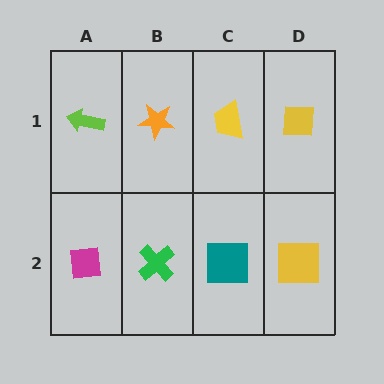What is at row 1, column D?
A yellow square.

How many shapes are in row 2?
4 shapes.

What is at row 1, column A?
A lime arrow.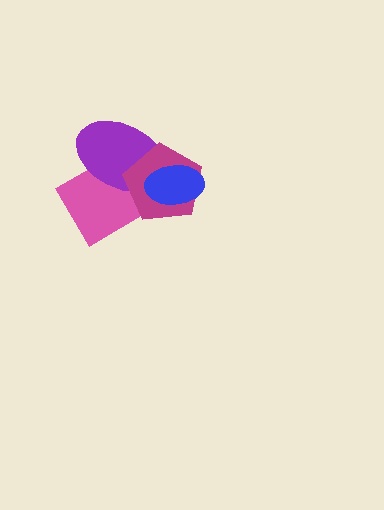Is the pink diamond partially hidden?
Yes, it is partially covered by another shape.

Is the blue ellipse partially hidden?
No, no other shape covers it.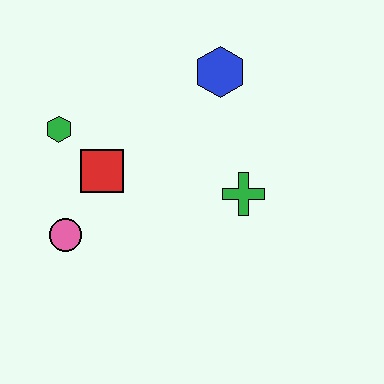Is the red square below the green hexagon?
Yes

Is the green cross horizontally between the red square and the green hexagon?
No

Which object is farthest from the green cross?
The green hexagon is farthest from the green cross.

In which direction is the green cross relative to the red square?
The green cross is to the right of the red square.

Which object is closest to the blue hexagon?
The green cross is closest to the blue hexagon.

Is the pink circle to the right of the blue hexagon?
No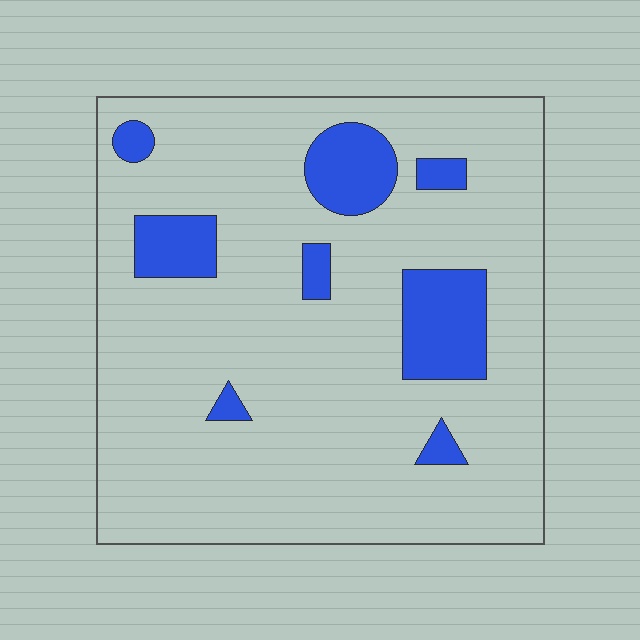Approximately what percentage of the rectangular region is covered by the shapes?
Approximately 15%.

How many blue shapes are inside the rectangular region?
8.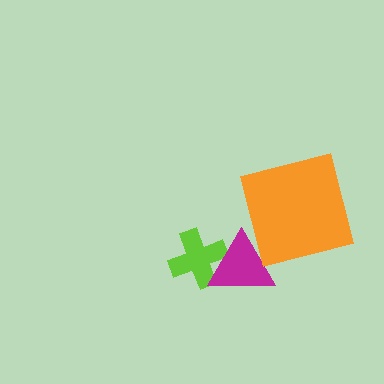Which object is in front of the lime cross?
The magenta triangle is in front of the lime cross.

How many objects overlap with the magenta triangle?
1 object overlaps with the magenta triangle.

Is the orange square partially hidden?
No, no other shape covers it.